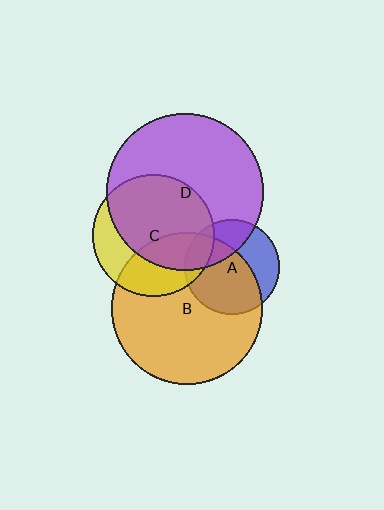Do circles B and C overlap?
Yes.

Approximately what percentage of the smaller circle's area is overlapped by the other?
Approximately 35%.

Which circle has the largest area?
Circle D (purple).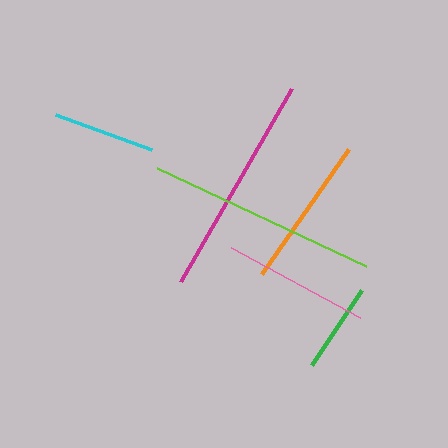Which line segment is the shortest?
The green line is the shortest at approximately 90 pixels.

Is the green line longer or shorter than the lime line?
The lime line is longer than the green line.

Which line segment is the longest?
The lime line is the longest at approximately 232 pixels.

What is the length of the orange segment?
The orange segment is approximately 152 pixels long.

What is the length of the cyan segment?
The cyan segment is approximately 102 pixels long.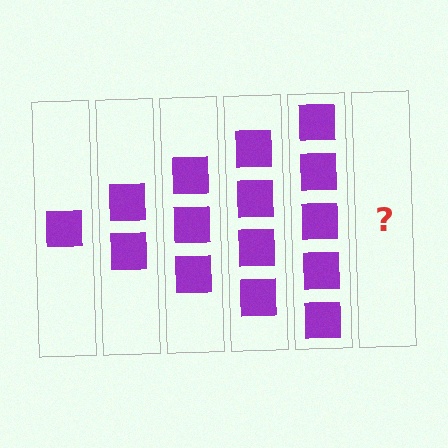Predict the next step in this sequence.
The next step is 6 squares.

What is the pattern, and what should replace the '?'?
The pattern is that each step adds one more square. The '?' should be 6 squares.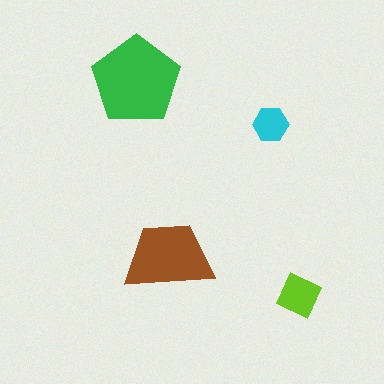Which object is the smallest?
The cyan hexagon.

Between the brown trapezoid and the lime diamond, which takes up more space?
The brown trapezoid.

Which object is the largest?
The green pentagon.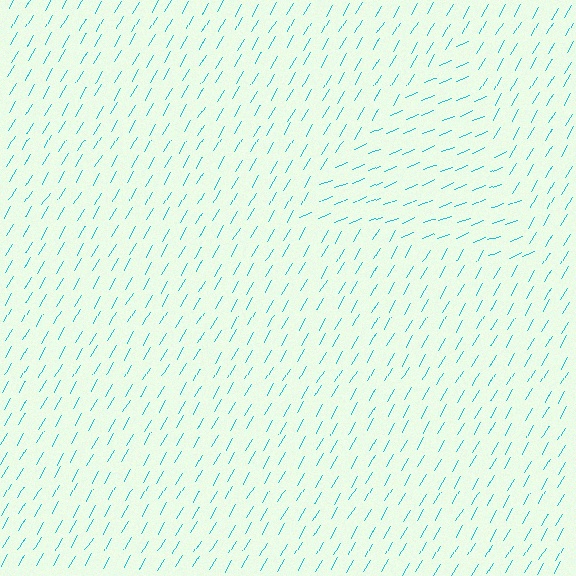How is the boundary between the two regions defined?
The boundary is defined purely by a change in line orientation (approximately 39 degrees difference). All lines are the same color and thickness.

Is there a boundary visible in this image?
Yes, there is a texture boundary formed by a change in line orientation.